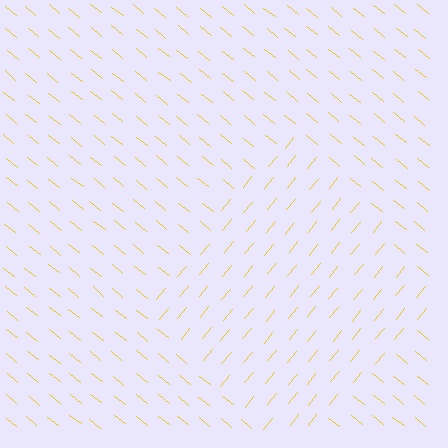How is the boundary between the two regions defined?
The boundary is defined purely by a change in line orientation (approximately 89 degrees difference). All lines are the same color and thickness.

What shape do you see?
I see a diamond.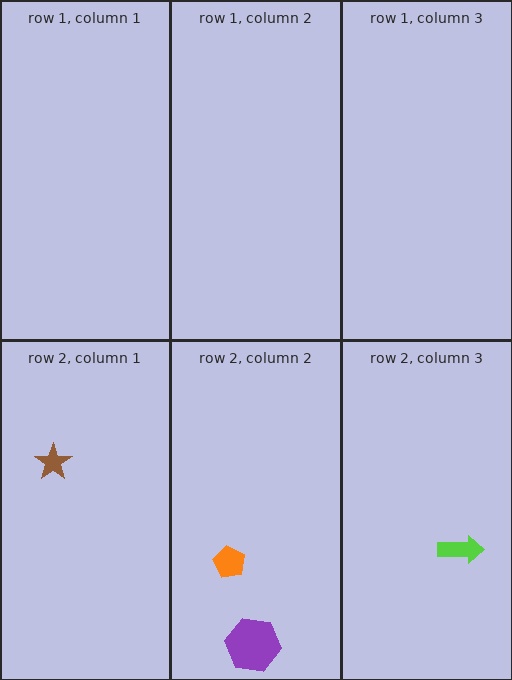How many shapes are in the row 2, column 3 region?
1.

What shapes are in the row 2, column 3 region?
The lime arrow.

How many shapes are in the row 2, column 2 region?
2.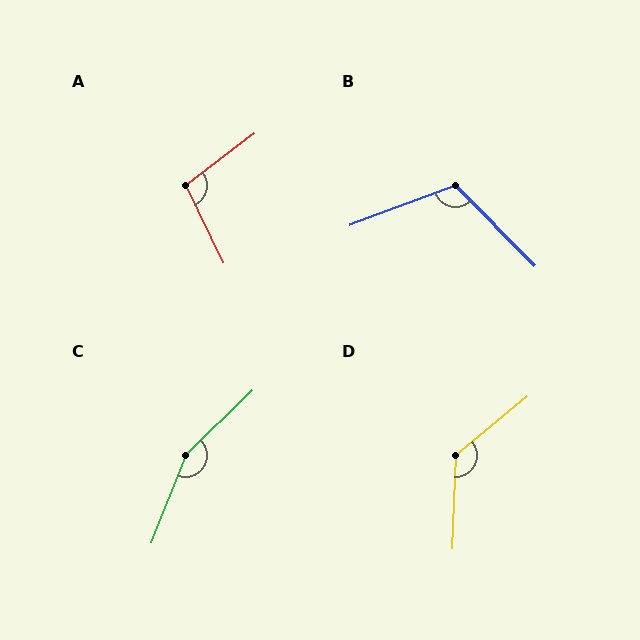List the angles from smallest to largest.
A (101°), B (114°), D (131°), C (156°).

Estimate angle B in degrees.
Approximately 114 degrees.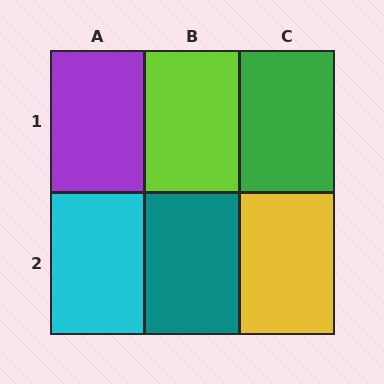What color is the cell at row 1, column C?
Green.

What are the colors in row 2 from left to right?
Cyan, teal, yellow.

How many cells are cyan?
1 cell is cyan.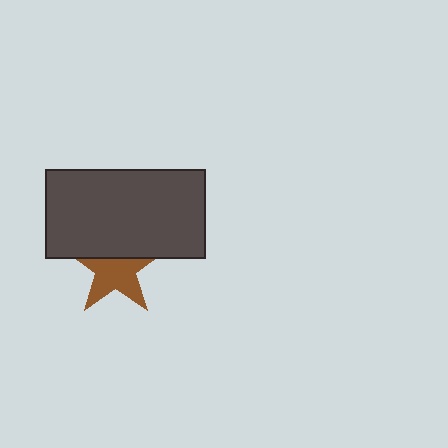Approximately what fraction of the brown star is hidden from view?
Roughly 40% of the brown star is hidden behind the dark gray rectangle.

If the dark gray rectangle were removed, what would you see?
You would see the complete brown star.